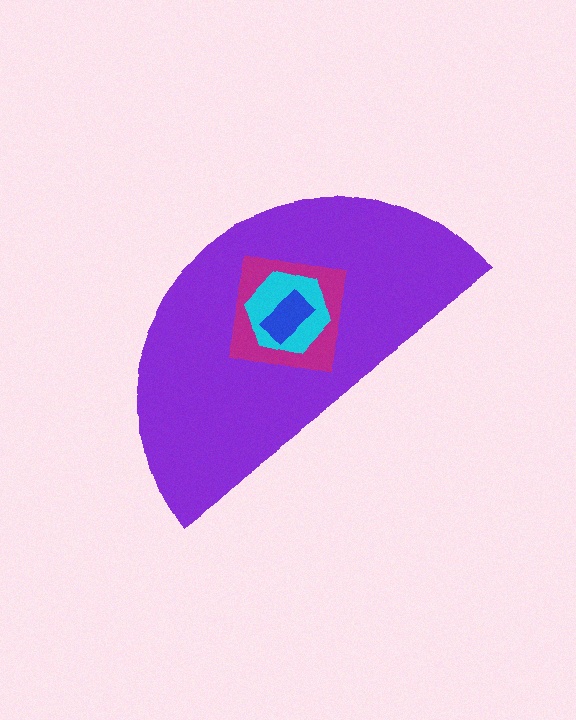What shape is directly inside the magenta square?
The cyan hexagon.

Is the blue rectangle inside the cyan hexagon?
Yes.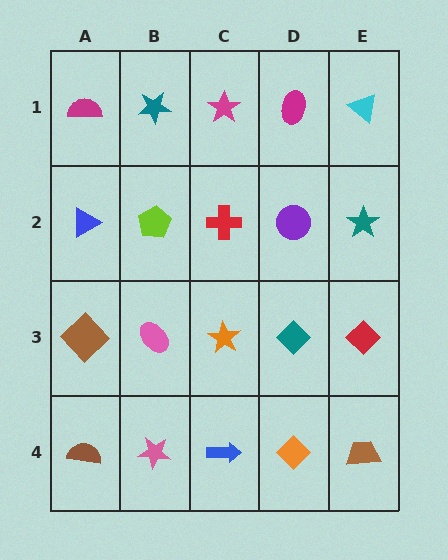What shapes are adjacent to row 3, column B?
A lime pentagon (row 2, column B), a pink star (row 4, column B), a brown diamond (row 3, column A), an orange star (row 3, column C).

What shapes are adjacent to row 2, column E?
A cyan triangle (row 1, column E), a red diamond (row 3, column E), a purple circle (row 2, column D).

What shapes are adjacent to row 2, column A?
A magenta semicircle (row 1, column A), a brown diamond (row 3, column A), a lime pentagon (row 2, column B).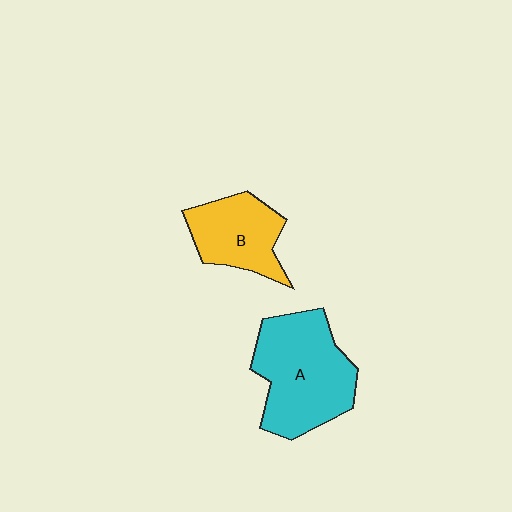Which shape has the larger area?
Shape A (cyan).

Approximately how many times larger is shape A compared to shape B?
Approximately 1.6 times.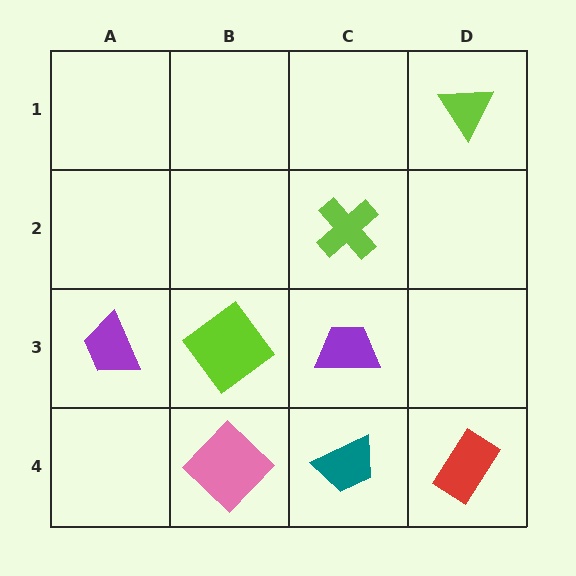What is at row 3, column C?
A purple trapezoid.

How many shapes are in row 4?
3 shapes.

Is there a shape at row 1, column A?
No, that cell is empty.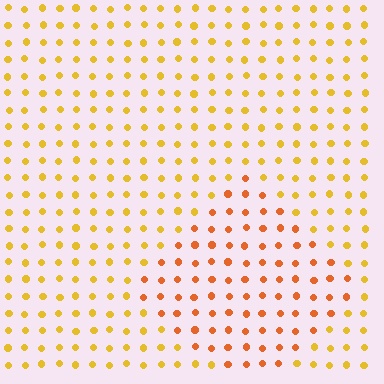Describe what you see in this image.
The image is filled with small yellow elements in a uniform arrangement. A diamond-shaped region is visible where the elements are tinted to a slightly different hue, forming a subtle color boundary.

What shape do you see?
I see a diamond.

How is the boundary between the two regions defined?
The boundary is defined purely by a slight shift in hue (about 29 degrees). Spacing, size, and orientation are identical on both sides.